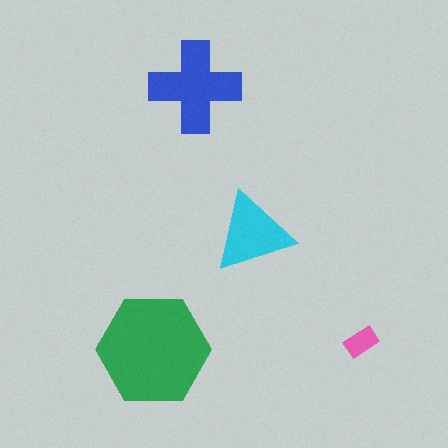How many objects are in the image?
There are 4 objects in the image.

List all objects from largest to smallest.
The green hexagon, the blue cross, the cyan triangle, the pink rectangle.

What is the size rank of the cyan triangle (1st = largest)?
3rd.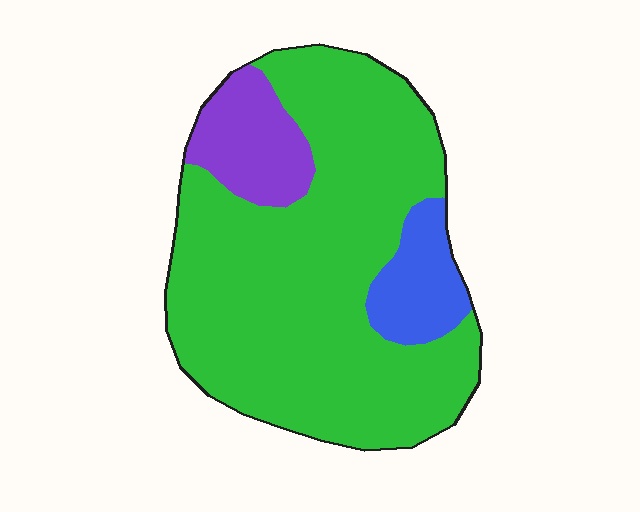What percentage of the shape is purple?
Purple covers roughly 10% of the shape.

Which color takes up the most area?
Green, at roughly 80%.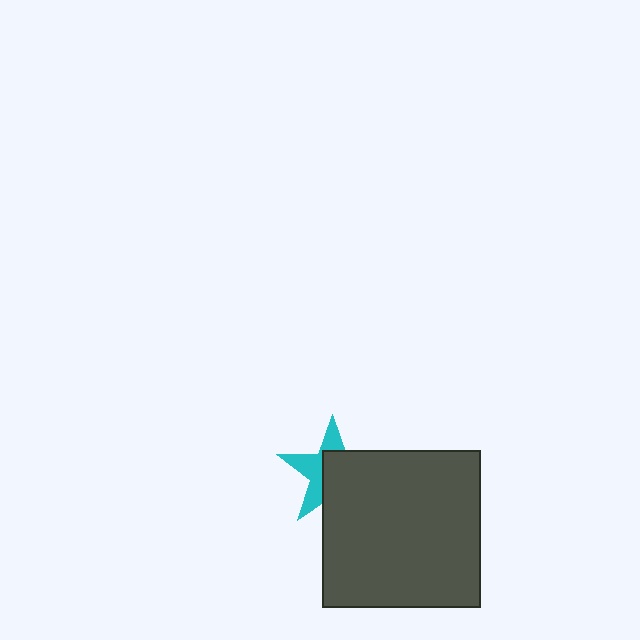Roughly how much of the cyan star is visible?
A small part of it is visible (roughly 42%).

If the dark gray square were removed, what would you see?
You would see the complete cyan star.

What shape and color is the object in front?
The object in front is a dark gray square.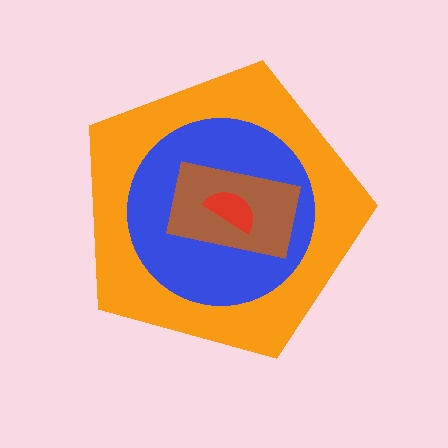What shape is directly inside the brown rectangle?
The red semicircle.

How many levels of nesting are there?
4.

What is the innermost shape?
The red semicircle.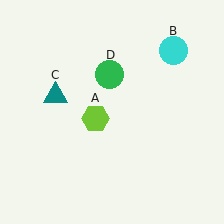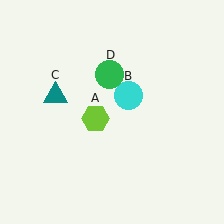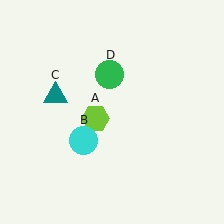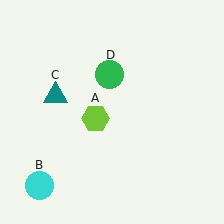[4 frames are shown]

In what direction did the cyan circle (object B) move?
The cyan circle (object B) moved down and to the left.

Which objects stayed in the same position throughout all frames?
Lime hexagon (object A) and teal triangle (object C) and green circle (object D) remained stationary.